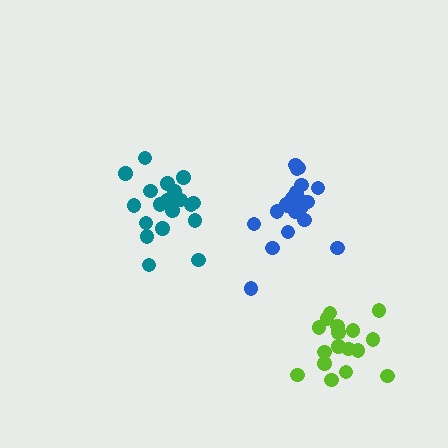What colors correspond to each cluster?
The clusters are colored: blue, teal, lime.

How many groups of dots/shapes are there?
There are 3 groups.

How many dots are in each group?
Group 1: 21 dots, Group 2: 20 dots, Group 3: 17 dots (58 total).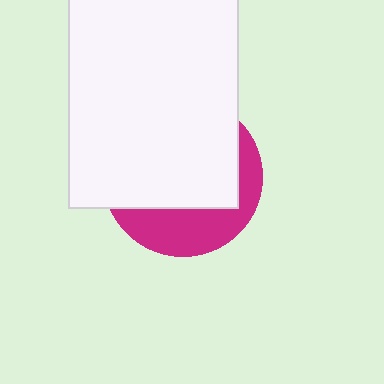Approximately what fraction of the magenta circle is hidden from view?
Roughly 67% of the magenta circle is hidden behind the white rectangle.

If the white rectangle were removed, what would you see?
You would see the complete magenta circle.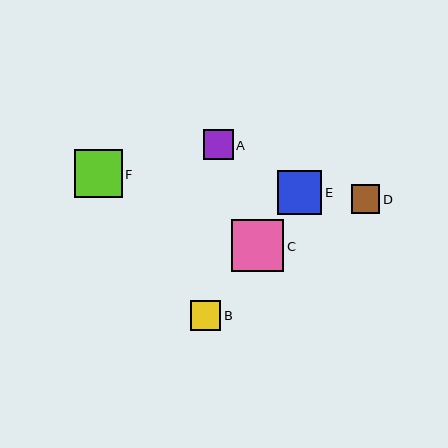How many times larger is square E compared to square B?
Square E is approximately 1.5 times the size of square B.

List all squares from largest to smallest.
From largest to smallest: C, F, E, B, A, D.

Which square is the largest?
Square C is the largest with a size of approximately 52 pixels.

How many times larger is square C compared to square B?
Square C is approximately 1.7 times the size of square B.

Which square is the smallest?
Square D is the smallest with a size of approximately 28 pixels.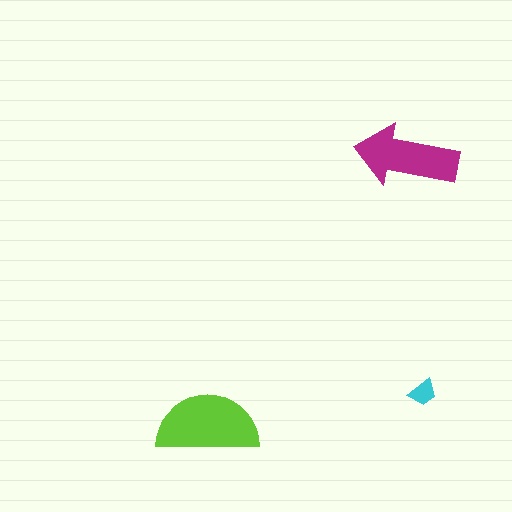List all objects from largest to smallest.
The lime semicircle, the magenta arrow, the cyan trapezoid.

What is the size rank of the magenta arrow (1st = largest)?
2nd.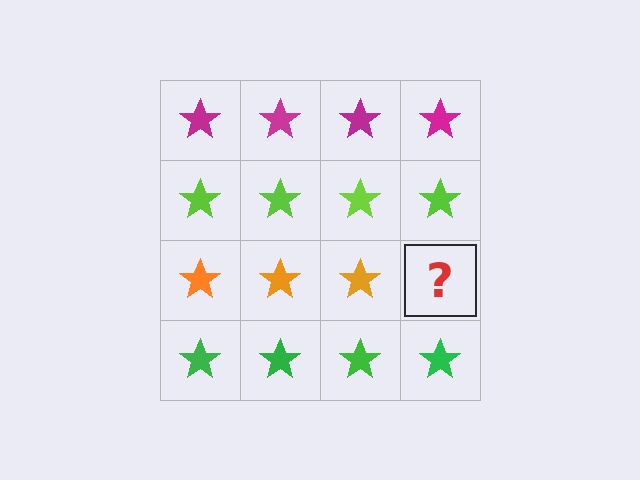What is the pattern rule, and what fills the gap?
The rule is that each row has a consistent color. The gap should be filled with an orange star.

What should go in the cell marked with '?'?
The missing cell should contain an orange star.